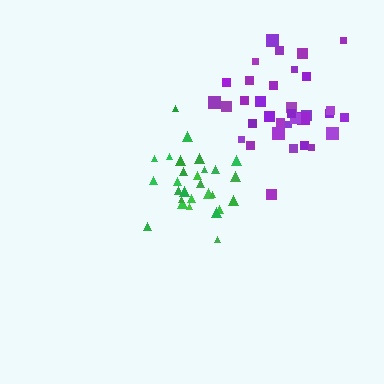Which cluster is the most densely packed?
Purple.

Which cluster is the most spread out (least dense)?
Green.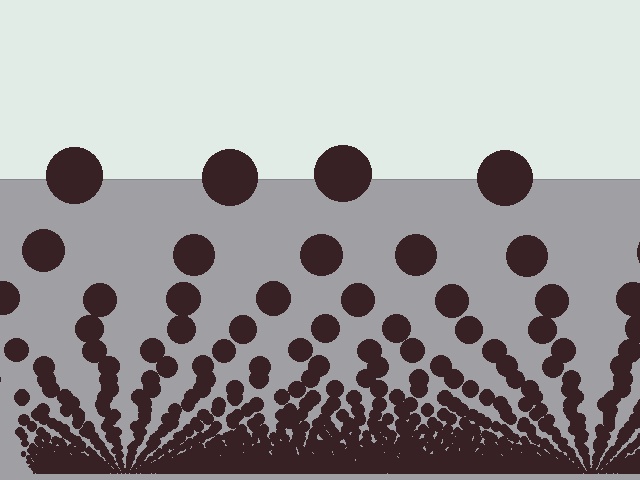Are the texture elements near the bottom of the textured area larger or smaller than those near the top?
Smaller. The gradient is inverted — elements near the bottom are smaller and denser.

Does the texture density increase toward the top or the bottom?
Density increases toward the bottom.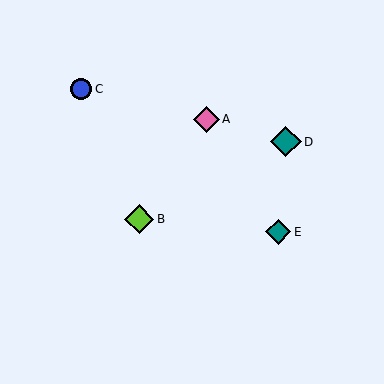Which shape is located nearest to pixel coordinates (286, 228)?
The teal diamond (labeled E) at (278, 232) is nearest to that location.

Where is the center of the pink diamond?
The center of the pink diamond is at (206, 119).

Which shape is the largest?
The teal diamond (labeled D) is the largest.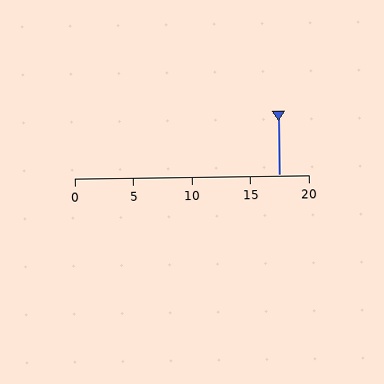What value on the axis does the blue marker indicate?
The marker indicates approximately 17.5.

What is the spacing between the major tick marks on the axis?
The major ticks are spaced 5 apart.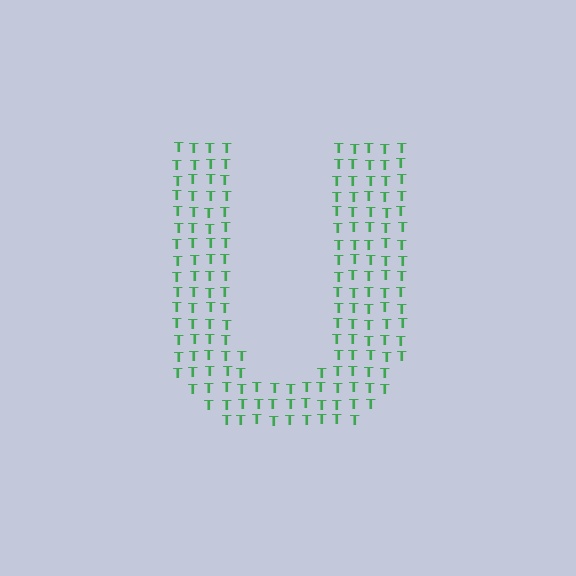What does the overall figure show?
The overall figure shows the letter U.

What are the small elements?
The small elements are letter T's.